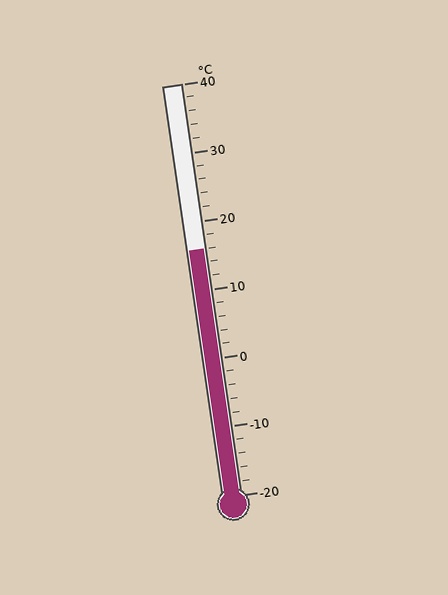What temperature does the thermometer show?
The thermometer shows approximately 16°C.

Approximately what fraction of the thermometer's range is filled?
The thermometer is filled to approximately 60% of its range.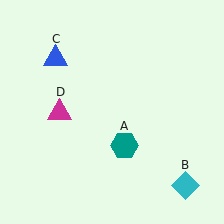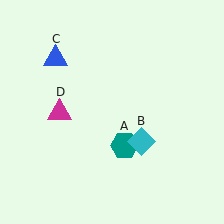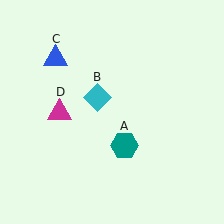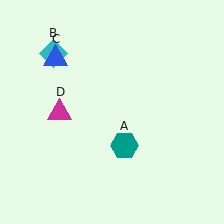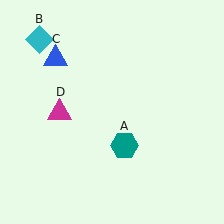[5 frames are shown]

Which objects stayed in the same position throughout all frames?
Teal hexagon (object A) and blue triangle (object C) and magenta triangle (object D) remained stationary.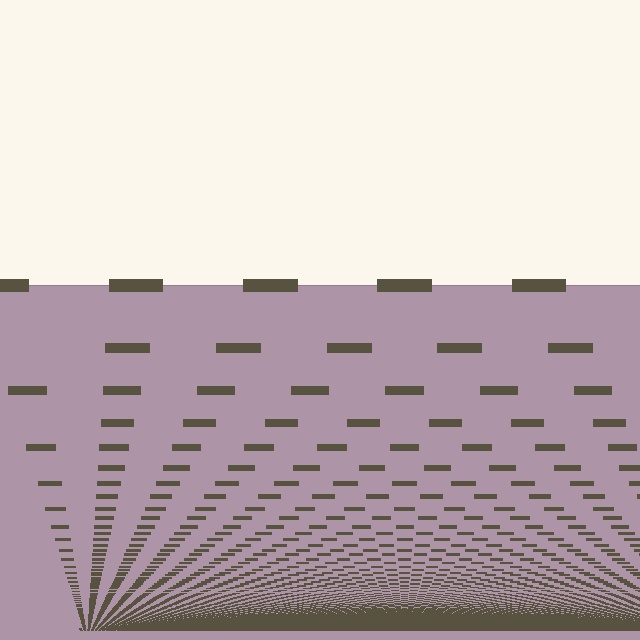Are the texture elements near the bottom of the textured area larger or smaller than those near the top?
Smaller. The gradient is inverted — elements near the bottom are smaller and denser.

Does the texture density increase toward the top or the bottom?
Density increases toward the bottom.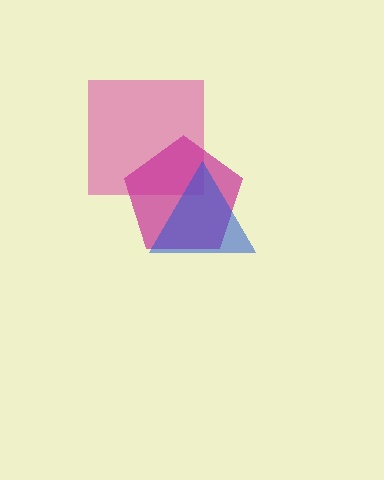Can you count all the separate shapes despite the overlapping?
Yes, there are 3 separate shapes.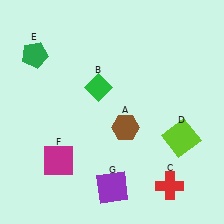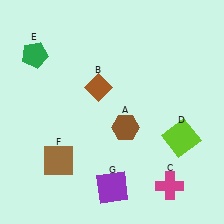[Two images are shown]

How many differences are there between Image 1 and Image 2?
There are 3 differences between the two images.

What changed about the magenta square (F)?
In Image 1, F is magenta. In Image 2, it changed to brown.